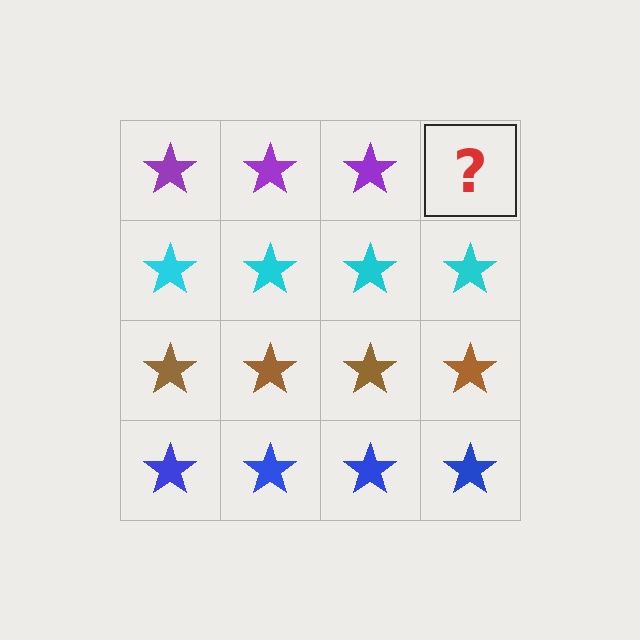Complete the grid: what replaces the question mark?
The question mark should be replaced with a purple star.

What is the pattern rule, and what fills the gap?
The rule is that each row has a consistent color. The gap should be filled with a purple star.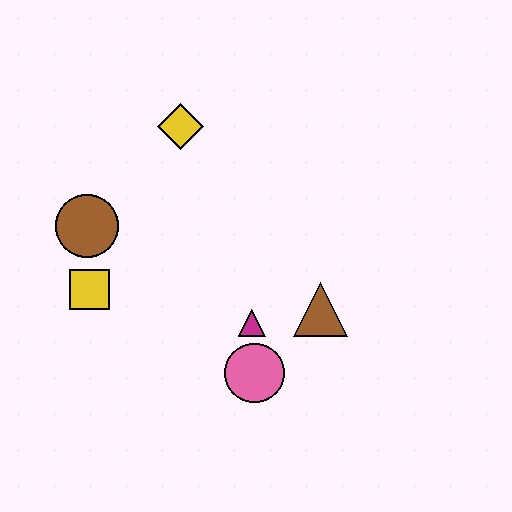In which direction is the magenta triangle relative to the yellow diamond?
The magenta triangle is below the yellow diamond.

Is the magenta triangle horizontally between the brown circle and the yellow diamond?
No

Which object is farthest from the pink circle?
The yellow diamond is farthest from the pink circle.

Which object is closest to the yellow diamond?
The brown circle is closest to the yellow diamond.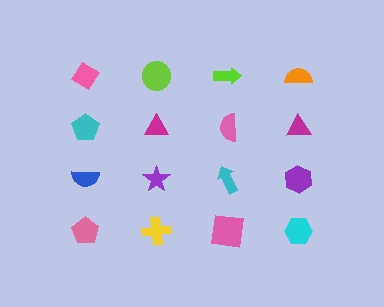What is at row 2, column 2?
A magenta triangle.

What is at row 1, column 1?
A pink diamond.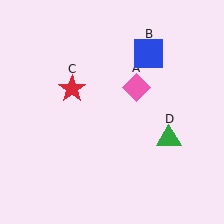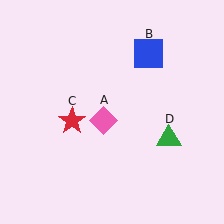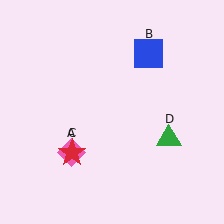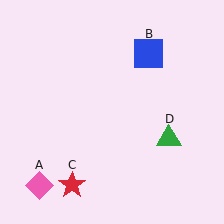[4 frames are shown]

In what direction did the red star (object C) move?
The red star (object C) moved down.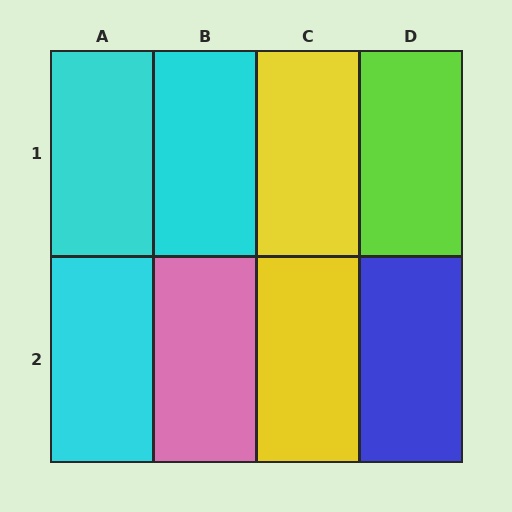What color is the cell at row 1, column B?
Cyan.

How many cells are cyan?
3 cells are cyan.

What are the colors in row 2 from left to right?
Cyan, pink, yellow, blue.